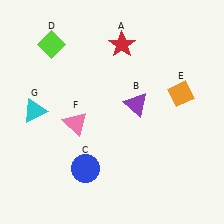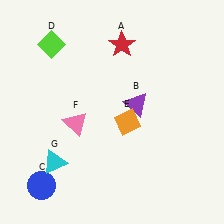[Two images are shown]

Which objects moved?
The objects that moved are: the blue circle (C), the orange diamond (E), the cyan triangle (G).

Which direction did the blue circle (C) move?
The blue circle (C) moved left.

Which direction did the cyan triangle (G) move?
The cyan triangle (G) moved down.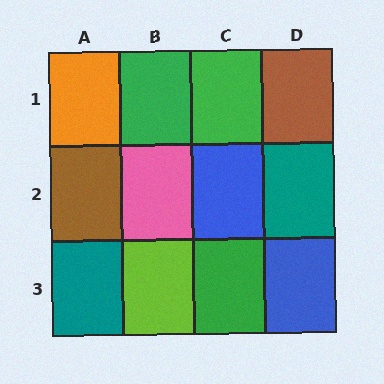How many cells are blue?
2 cells are blue.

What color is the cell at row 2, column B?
Pink.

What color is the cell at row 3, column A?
Teal.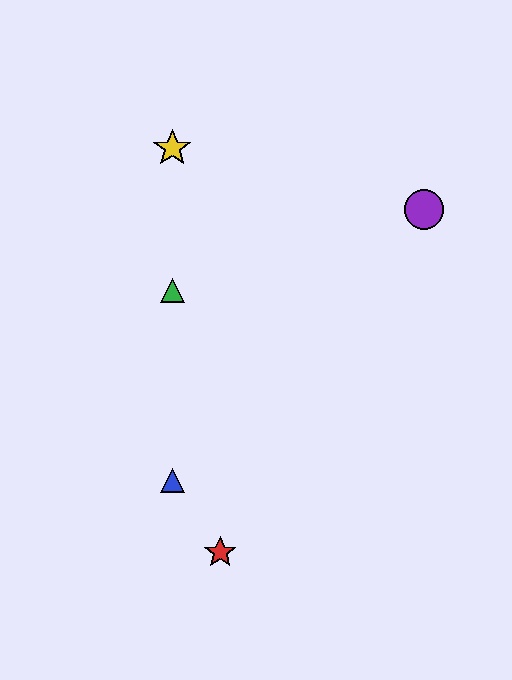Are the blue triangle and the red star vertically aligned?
No, the blue triangle is at x≈172 and the red star is at x≈220.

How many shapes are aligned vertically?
3 shapes (the blue triangle, the green triangle, the yellow star) are aligned vertically.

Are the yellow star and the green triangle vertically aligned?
Yes, both are at x≈172.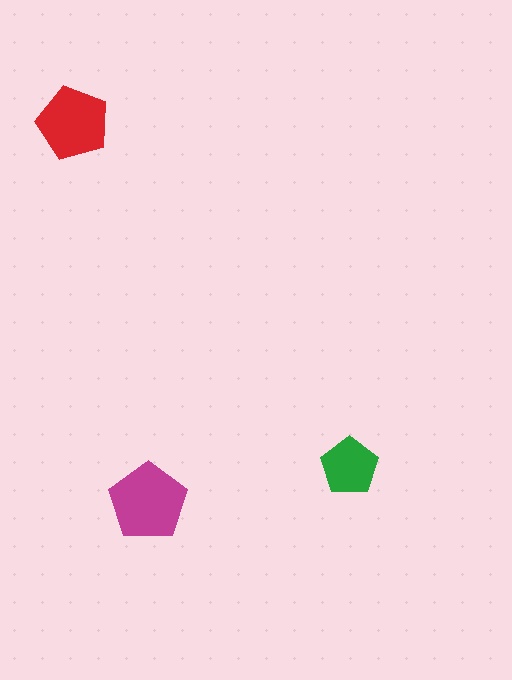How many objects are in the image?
There are 3 objects in the image.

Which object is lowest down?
The magenta pentagon is bottommost.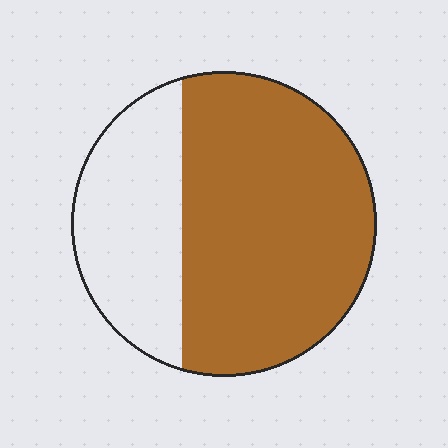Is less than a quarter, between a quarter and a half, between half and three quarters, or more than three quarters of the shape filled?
Between half and three quarters.